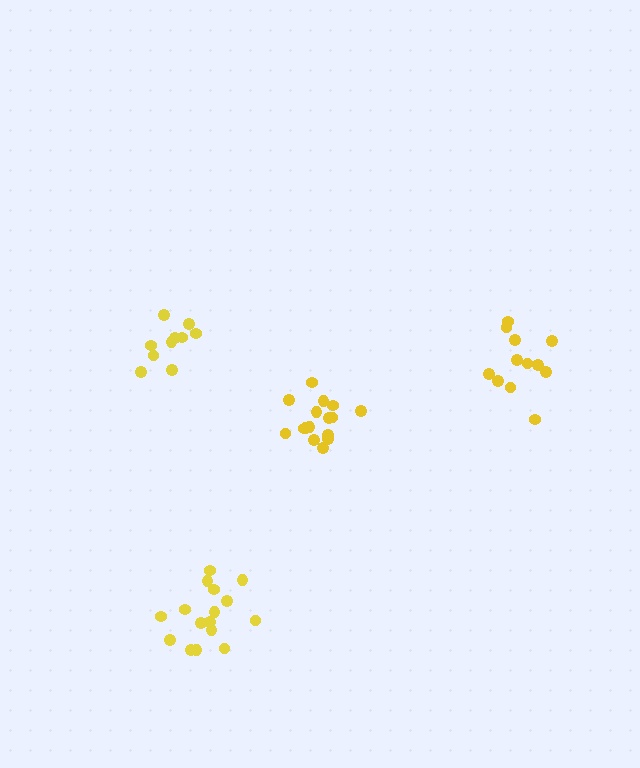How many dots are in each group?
Group 1: 16 dots, Group 2: 12 dots, Group 3: 16 dots, Group 4: 10 dots (54 total).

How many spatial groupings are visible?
There are 4 spatial groupings.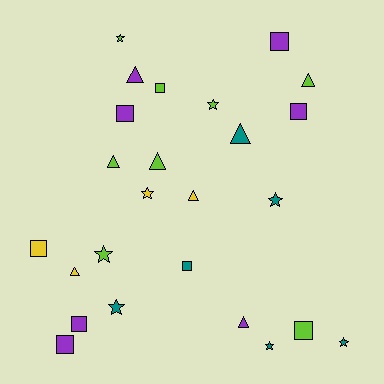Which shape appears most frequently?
Square, with 9 objects.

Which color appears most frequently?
Lime, with 8 objects.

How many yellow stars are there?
There is 1 yellow star.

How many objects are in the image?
There are 25 objects.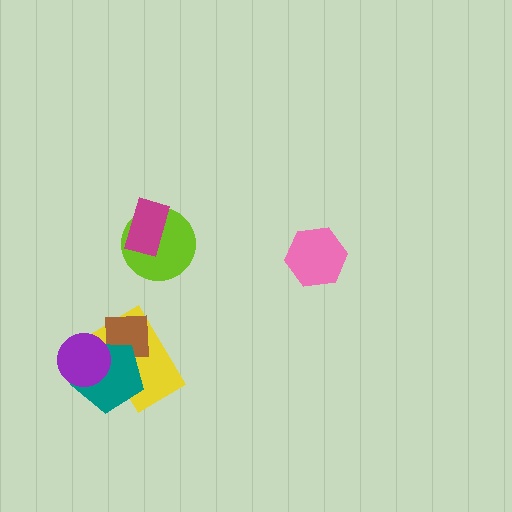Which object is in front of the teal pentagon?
The purple circle is in front of the teal pentagon.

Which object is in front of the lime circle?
The magenta rectangle is in front of the lime circle.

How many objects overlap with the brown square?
3 objects overlap with the brown square.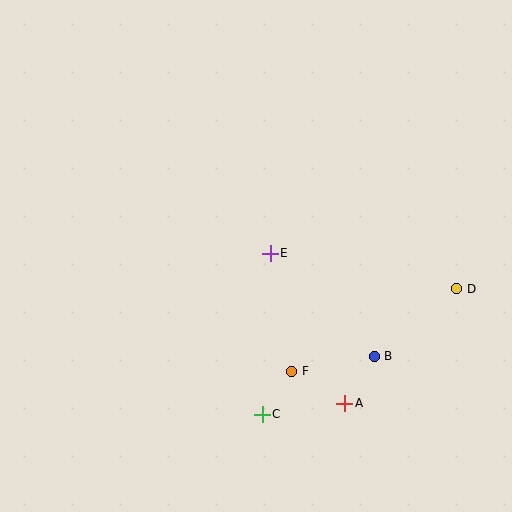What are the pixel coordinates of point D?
Point D is at (457, 289).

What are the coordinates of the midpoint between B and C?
The midpoint between B and C is at (318, 385).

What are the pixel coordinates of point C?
Point C is at (262, 414).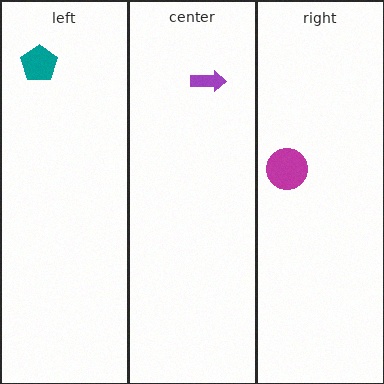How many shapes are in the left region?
1.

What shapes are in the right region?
The magenta circle.